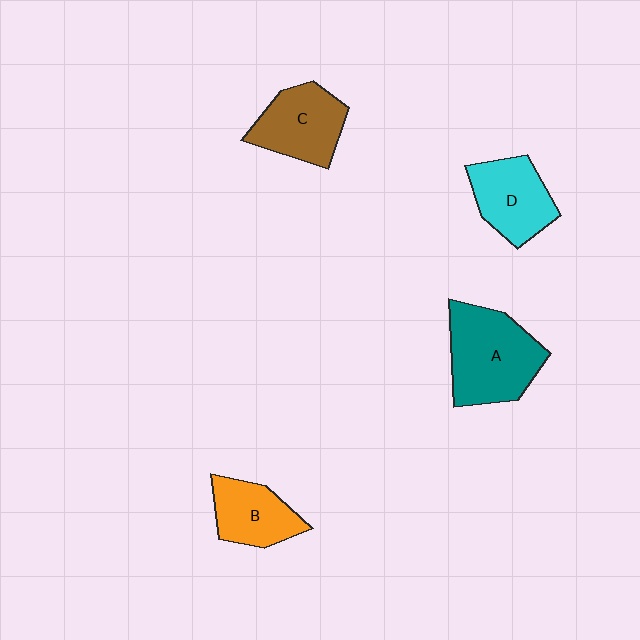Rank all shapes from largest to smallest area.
From largest to smallest: A (teal), C (brown), D (cyan), B (orange).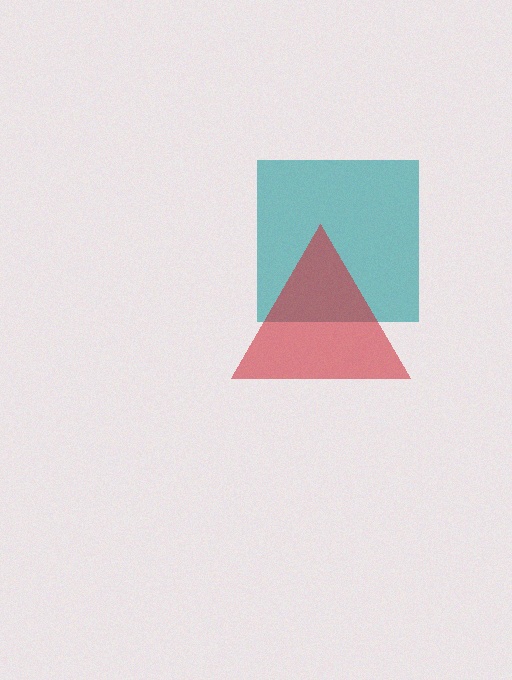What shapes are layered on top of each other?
The layered shapes are: a teal square, a red triangle.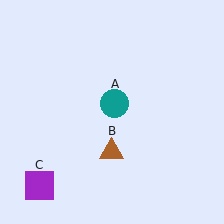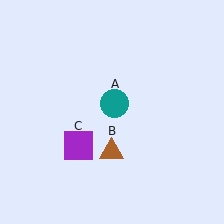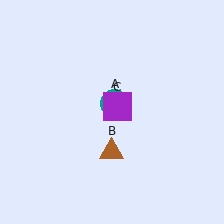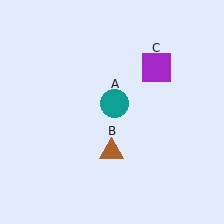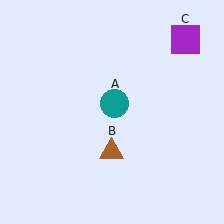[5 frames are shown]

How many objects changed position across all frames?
1 object changed position: purple square (object C).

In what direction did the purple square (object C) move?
The purple square (object C) moved up and to the right.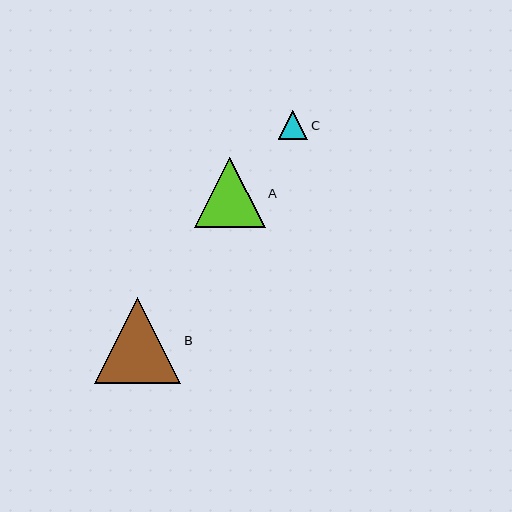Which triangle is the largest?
Triangle B is the largest with a size of approximately 86 pixels.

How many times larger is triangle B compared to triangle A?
Triangle B is approximately 1.2 times the size of triangle A.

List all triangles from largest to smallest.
From largest to smallest: B, A, C.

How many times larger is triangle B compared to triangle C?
Triangle B is approximately 2.9 times the size of triangle C.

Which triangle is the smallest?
Triangle C is the smallest with a size of approximately 30 pixels.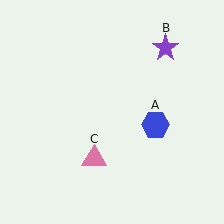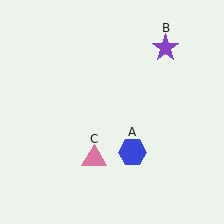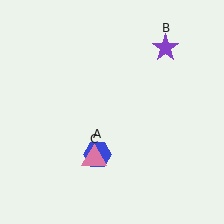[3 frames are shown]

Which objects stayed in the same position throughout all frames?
Purple star (object B) and pink triangle (object C) remained stationary.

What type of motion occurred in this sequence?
The blue hexagon (object A) rotated clockwise around the center of the scene.